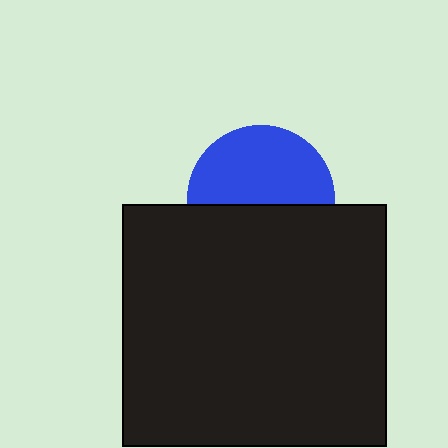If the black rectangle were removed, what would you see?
You would see the complete blue circle.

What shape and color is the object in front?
The object in front is a black rectangle.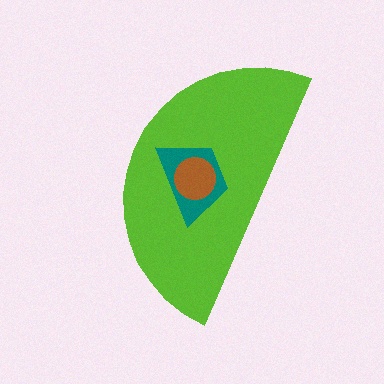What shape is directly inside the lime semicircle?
The teal trapezoid.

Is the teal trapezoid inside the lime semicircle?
Yes.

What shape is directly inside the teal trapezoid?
The brown circle.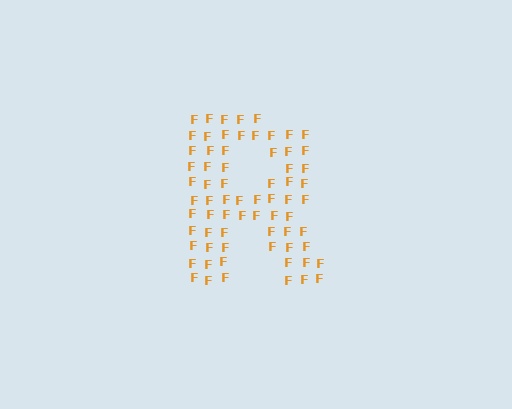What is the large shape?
The large shape is the letter R.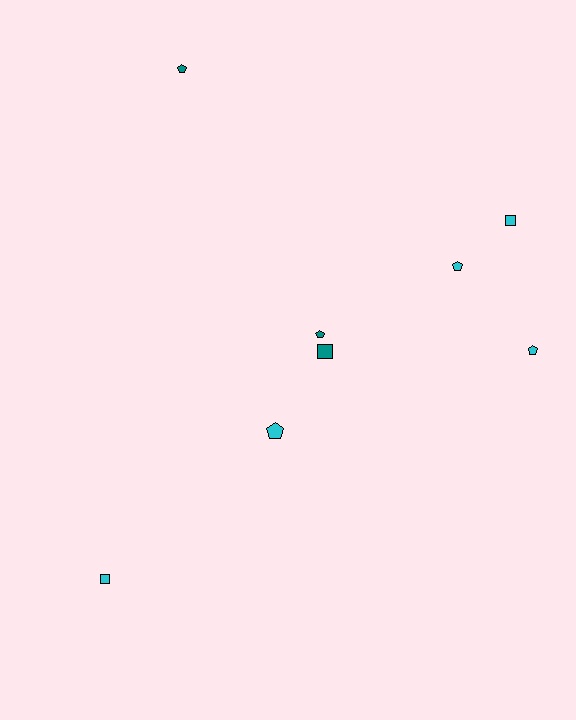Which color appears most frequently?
Cyan, with 5 objects.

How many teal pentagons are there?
There are 2 teal pentagons.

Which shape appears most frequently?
Pentagon, with 5 objects.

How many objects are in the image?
There are 8 objects.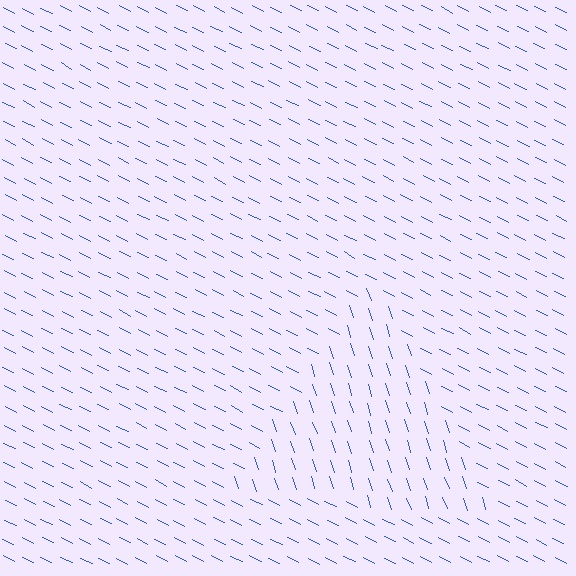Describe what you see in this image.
The image is filled with small blue line segments. A triangle region in the image has lines oriented differently from the surrounding lines, creating a visible texture boundary.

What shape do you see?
I see a triangle.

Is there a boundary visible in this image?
Yes, there is a texture boundary formed by a change in line orientation.